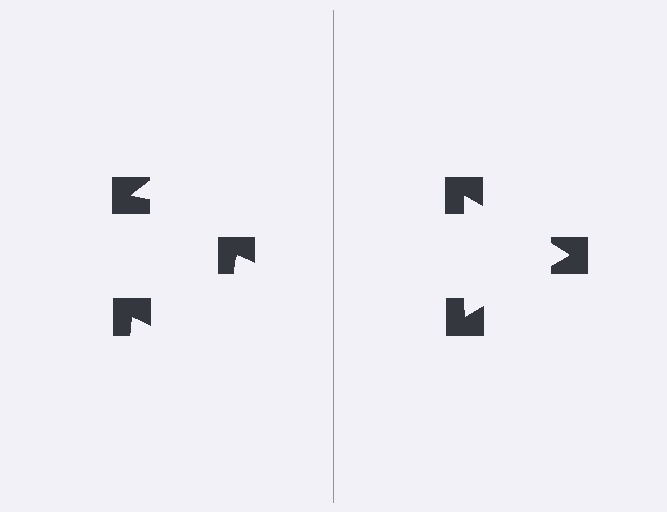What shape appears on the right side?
An illusory triangle.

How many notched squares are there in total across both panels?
6 — 3 on each side.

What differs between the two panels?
The notched squares are positioned identically on both sides; only the wedge orientations differ. On the right they align to a triangle; on the left they are misaligned.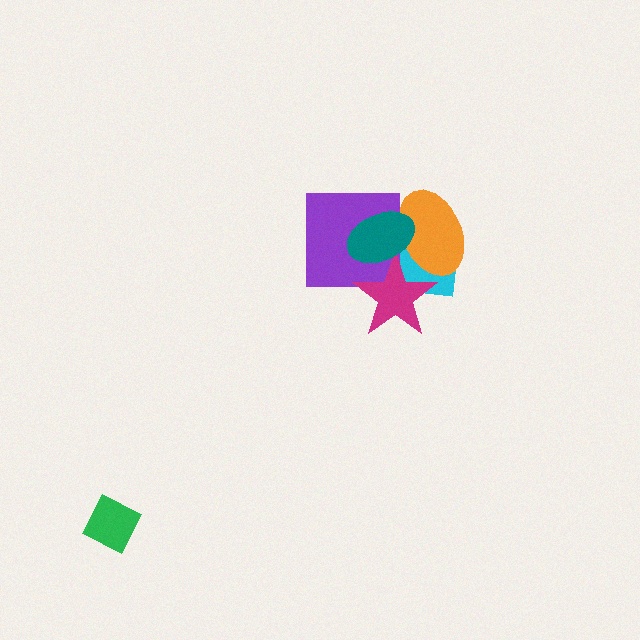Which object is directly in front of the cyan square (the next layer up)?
The magenta star is directly in front of the cyan square.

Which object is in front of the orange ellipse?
The teal ellipse is in front of the orange ellipse.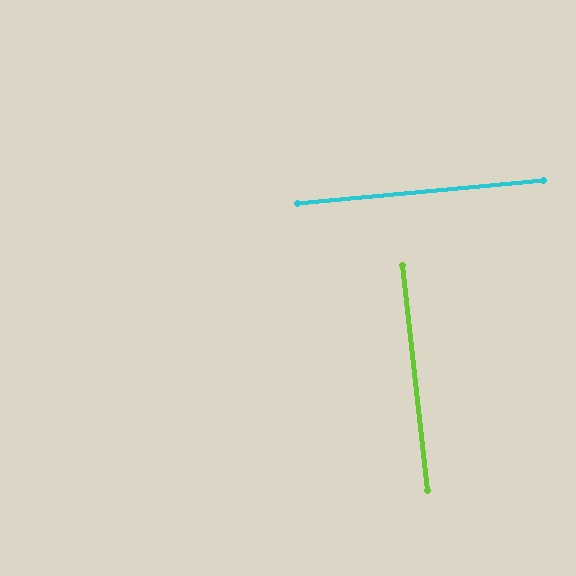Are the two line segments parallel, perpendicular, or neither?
Perpendicular — they meet at approximately 89°.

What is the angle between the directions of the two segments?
Approximately 89 degrees.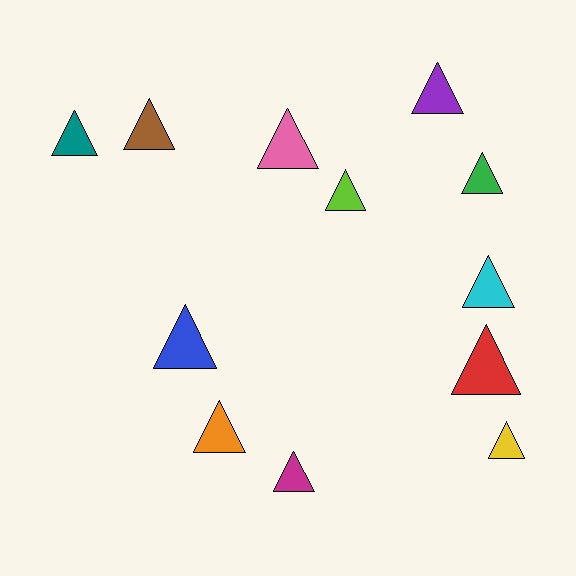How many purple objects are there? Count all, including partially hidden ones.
There is 1 purple object.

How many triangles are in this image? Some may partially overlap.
There are 12 triangles.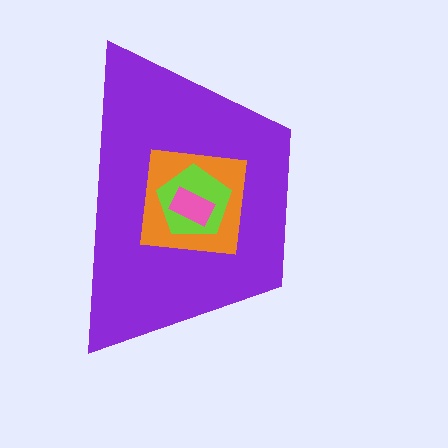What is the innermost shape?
The pink rectangle.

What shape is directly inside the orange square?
The lime pentagon.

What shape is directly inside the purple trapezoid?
The orange square.